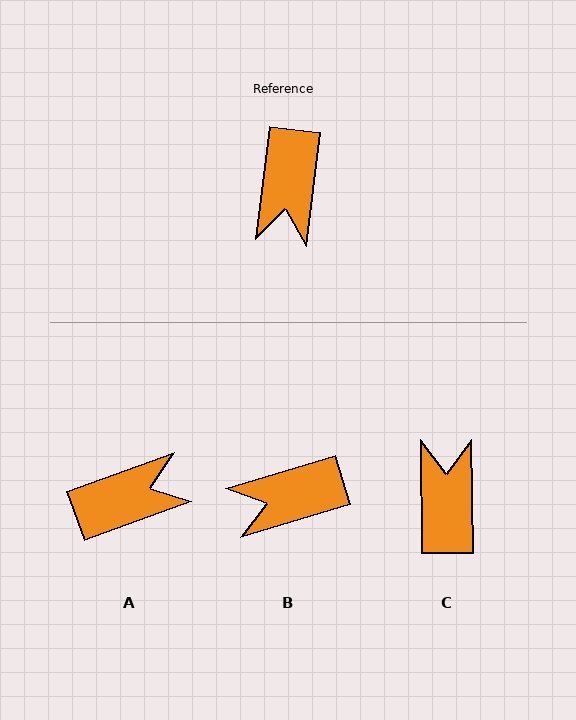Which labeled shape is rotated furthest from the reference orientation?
C, about 172 degrees away.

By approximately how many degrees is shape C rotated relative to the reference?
Approximately 172 degrees clockwise.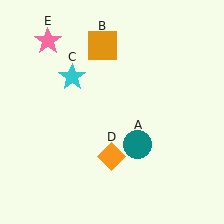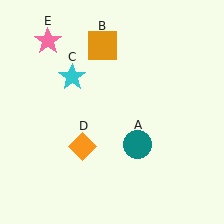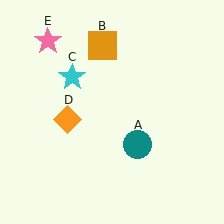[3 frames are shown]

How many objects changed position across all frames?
1 object changed position: orange diamond (object D).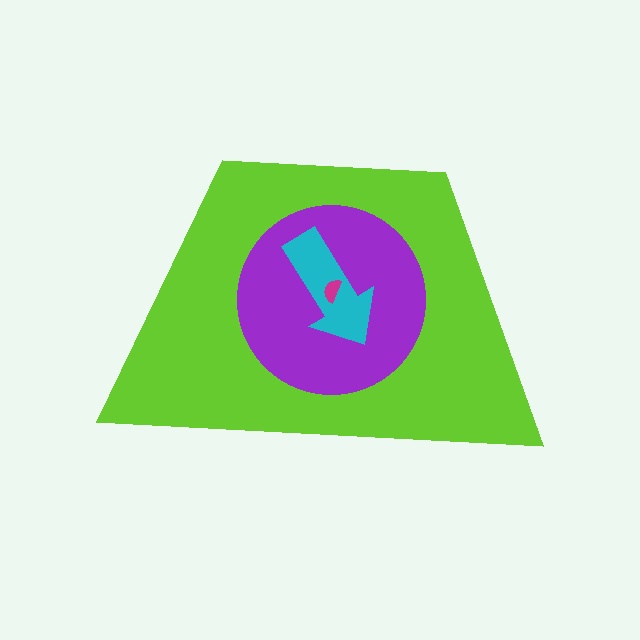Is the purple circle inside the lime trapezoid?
Yes.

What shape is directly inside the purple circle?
The cyan arrow.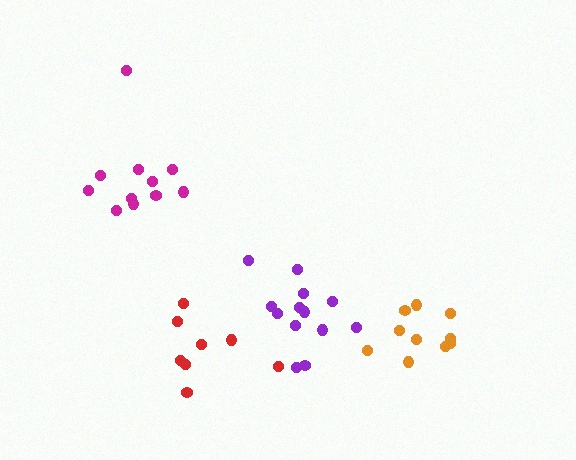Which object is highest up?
The magenta cluster is topmost.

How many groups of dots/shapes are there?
There are 4 groups.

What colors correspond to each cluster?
The clusters are colored: purple, red, orange, magenta.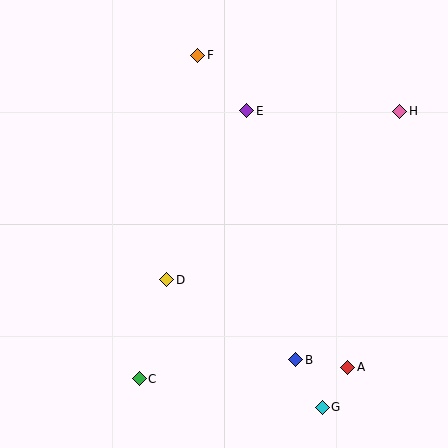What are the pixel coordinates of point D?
Point D is at (167, 280).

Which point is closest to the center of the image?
Point D at (167, 280) is closest to the center.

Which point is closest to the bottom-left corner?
Point C is closest to the bottom-left corner.